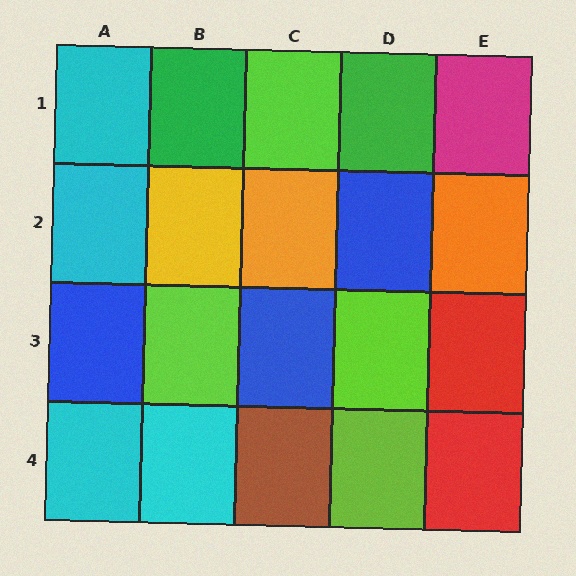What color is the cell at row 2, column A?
Cyan.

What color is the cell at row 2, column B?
Yellow.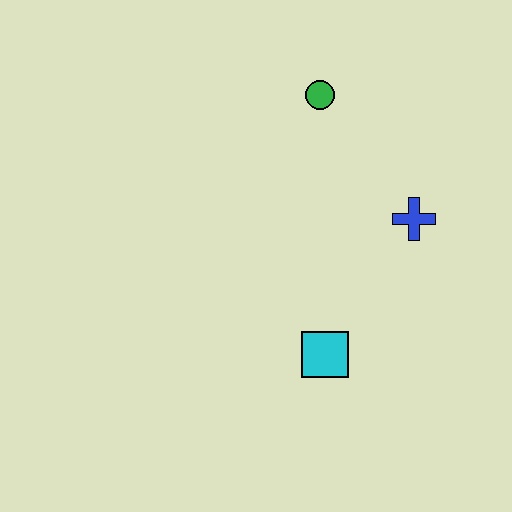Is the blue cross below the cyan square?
No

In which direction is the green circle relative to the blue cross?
The green circle is above the blue cross.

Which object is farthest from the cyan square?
The green circle is farthest from the cyan square.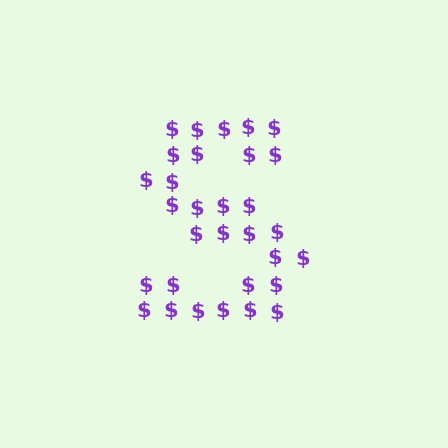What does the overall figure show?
The overall figure shows the letter S.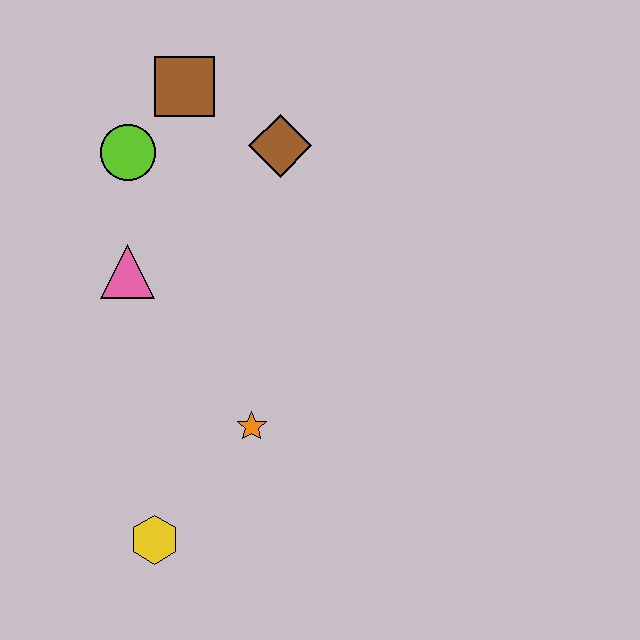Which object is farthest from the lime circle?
The yellow hexagon is farthest from the lime circle.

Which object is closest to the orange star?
The yellow hexagon is closest to the orange star.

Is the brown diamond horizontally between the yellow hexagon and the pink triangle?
No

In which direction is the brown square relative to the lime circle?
The brown square is above the lime circle.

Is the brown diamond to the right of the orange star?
Yes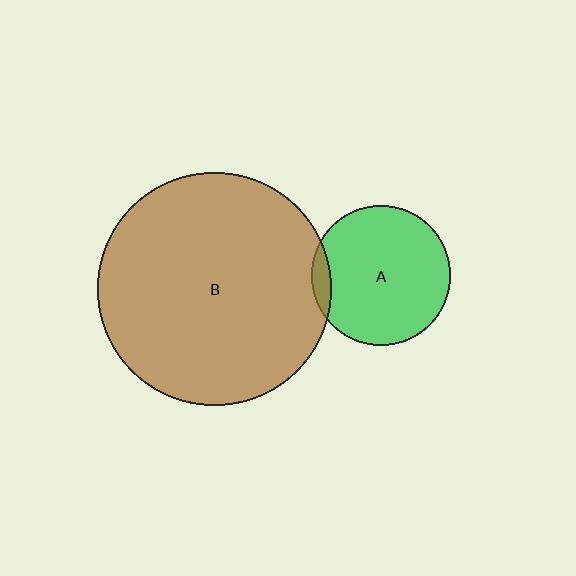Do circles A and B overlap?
Yes.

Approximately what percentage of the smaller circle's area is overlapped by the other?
Approximately 5%.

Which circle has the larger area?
Circle B (brown).